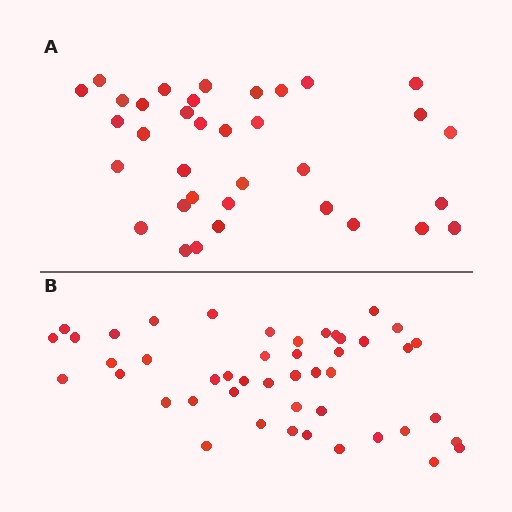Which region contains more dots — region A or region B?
Region B (the bottom region) has more dots.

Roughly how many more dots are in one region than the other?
Region B has roughly 12 or so more dots than region A.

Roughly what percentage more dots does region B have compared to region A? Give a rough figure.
About 30% more.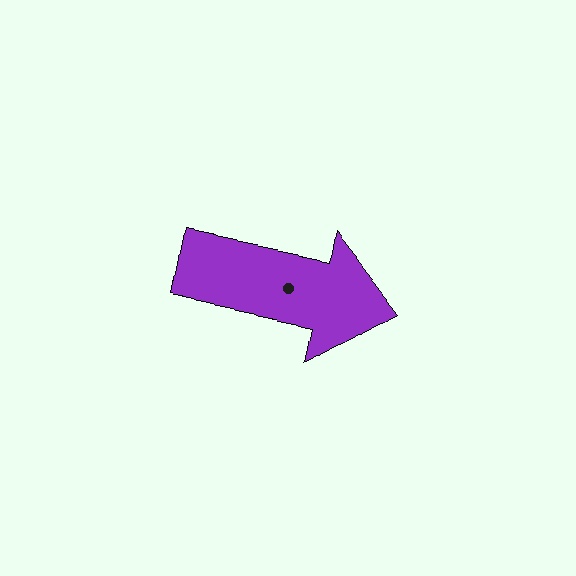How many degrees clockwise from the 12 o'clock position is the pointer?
Approximately 102 degrees.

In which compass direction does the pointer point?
East.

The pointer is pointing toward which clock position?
Roughly 3 o'clock.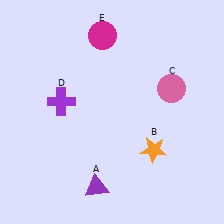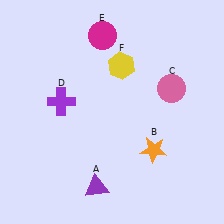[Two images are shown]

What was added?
A yellow hexagon (F) was added in Image 2.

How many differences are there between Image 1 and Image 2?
There is 1 difference between the two images.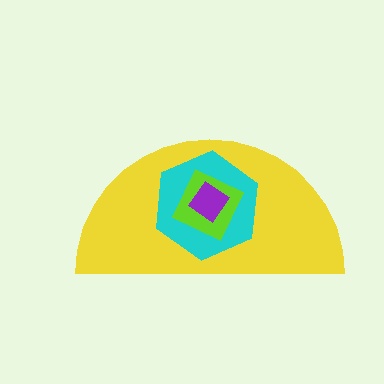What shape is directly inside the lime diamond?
The purple diamond.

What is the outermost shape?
The yellow semicircle.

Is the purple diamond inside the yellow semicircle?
Yes.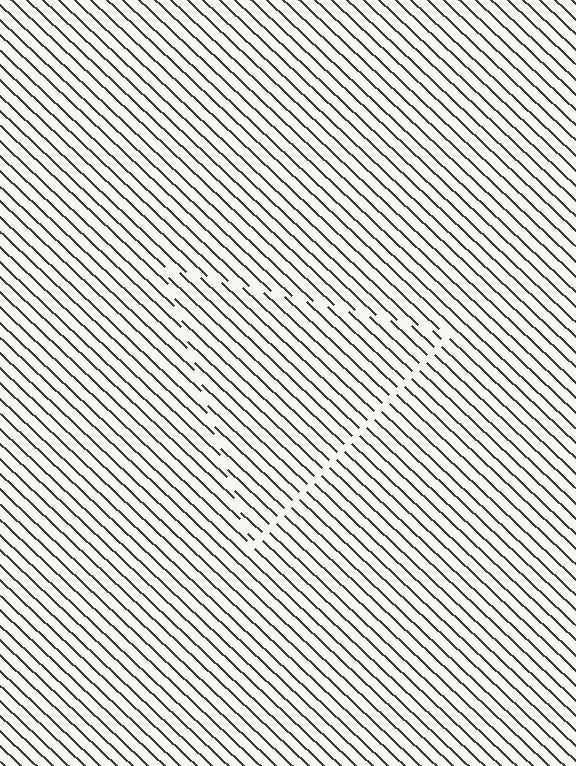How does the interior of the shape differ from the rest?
The interior of the shape contains the same grating, shifted by half a period — the contour is defined by the phase discontinuity where line-ends from the inner and outer gratings abut.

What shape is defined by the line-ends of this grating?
An illusory triangle. The interior of the shape contains the same grating, shifted by half a period — the contour is defined by the phase discontinuity where line-ends from the inner and outer gratings abut.